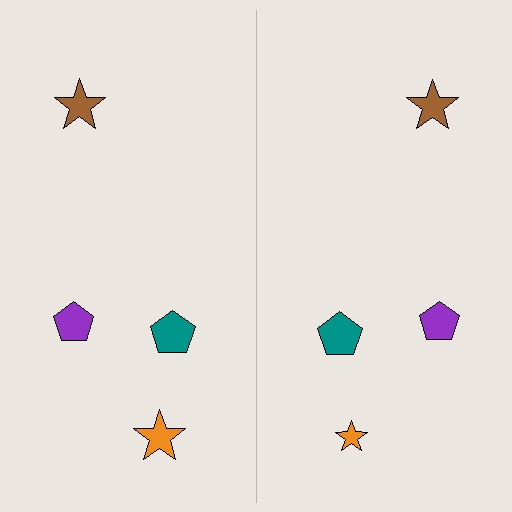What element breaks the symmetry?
The orange star on the right side has a different size than its mirror counterpart.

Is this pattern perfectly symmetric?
No, the pattern is not perfectly symmetric. The orange star on the right side has a different size than its mirror counterpart.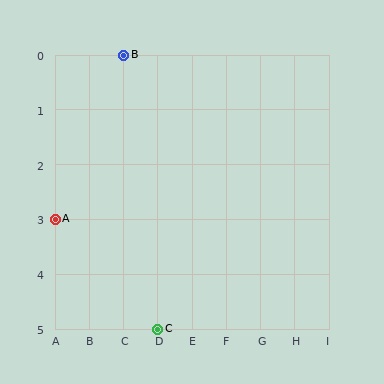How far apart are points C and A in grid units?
Points C and A are 3 columns and 2 rows apart (about 3.6 grid units diagonally).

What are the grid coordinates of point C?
Point C is at grid coordinates (D, 5).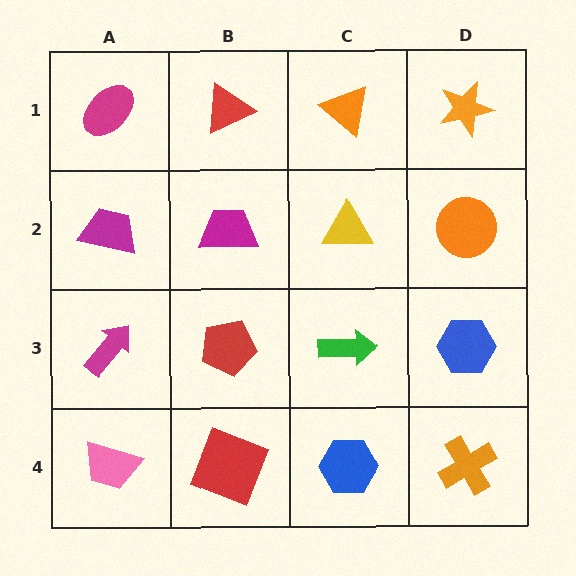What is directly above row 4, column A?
A magenta arrow.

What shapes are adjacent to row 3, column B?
A magenta trapezoid (row 2, column B), a red square (row 4, column B), a magenta arrow (row 3, column A), a green arrow (row 3, column C).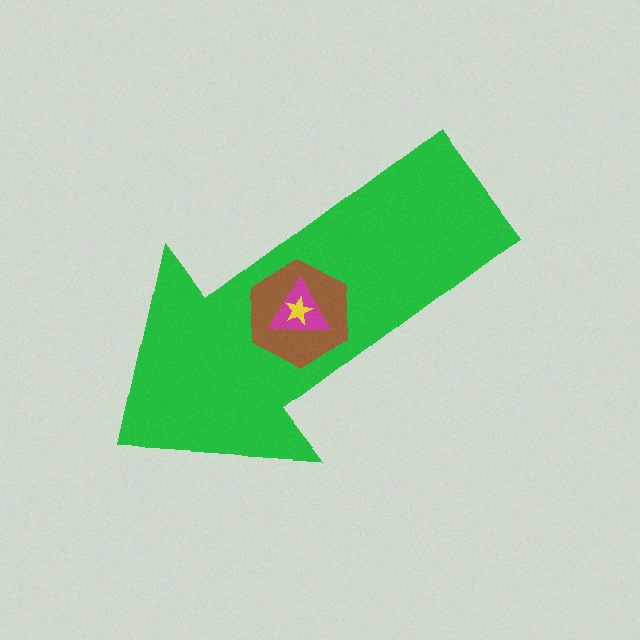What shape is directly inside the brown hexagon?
The magenta triangle.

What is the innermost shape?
The yellow star.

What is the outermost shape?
The green arrow.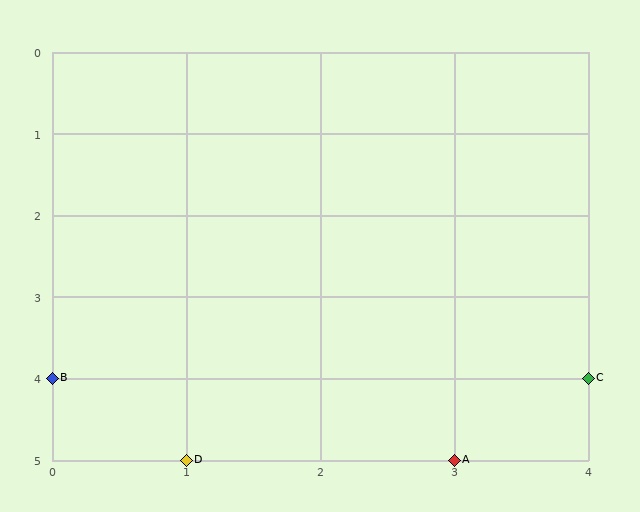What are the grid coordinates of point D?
Point D is at grid coordinates (1, 5).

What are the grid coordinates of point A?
Point A is at grid coordinates (3, 5).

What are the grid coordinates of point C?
Point C is at grid coordinates (4, 4).